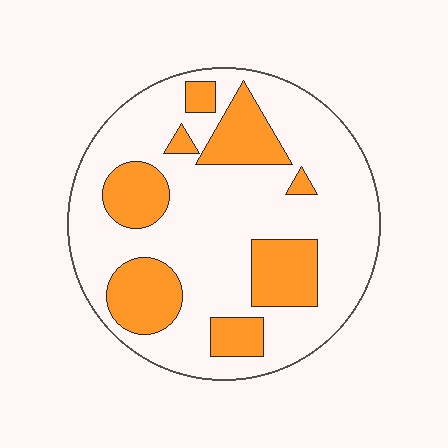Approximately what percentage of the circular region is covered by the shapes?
Approximately 30%.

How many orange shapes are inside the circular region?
8.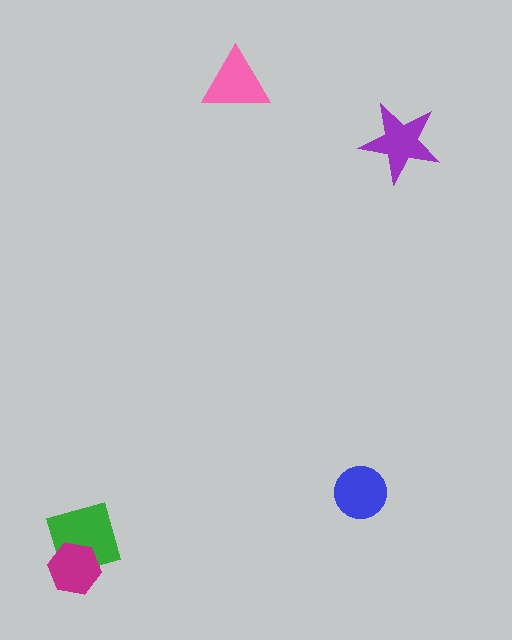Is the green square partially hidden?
Yes, it is partially covered by another shape.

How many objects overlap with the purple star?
0 objects overlap with the purple star.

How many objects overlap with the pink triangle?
0 objects overlap with the pink triangle.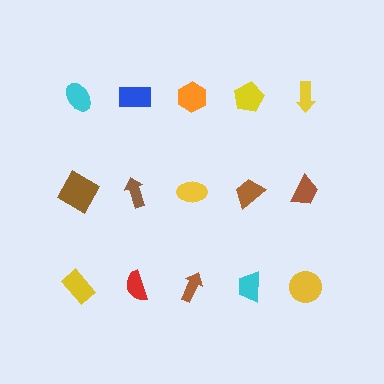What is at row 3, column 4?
A cyan trapezoid.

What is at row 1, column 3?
An orange hexagon.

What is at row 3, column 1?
A yellow rectangle.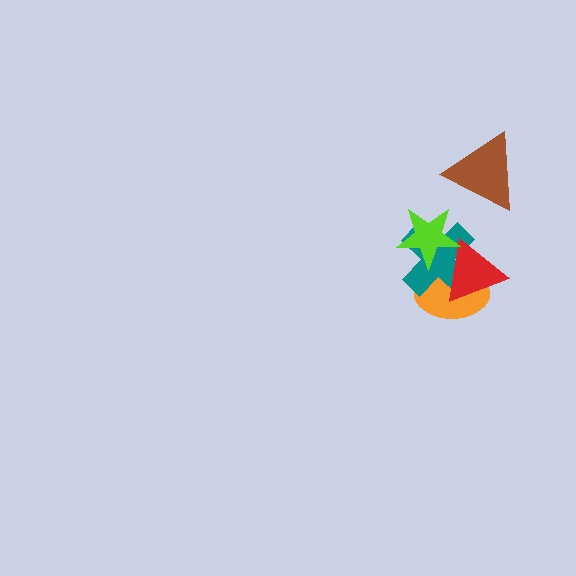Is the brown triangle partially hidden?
No, no other shape covers it.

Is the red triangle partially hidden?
Yes, it is partially covered by another shape.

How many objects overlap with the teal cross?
3 objects overlap with the teal cross.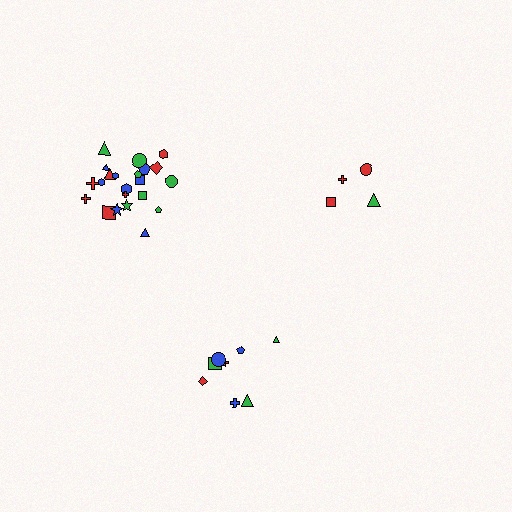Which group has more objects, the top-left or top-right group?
The top-left group.